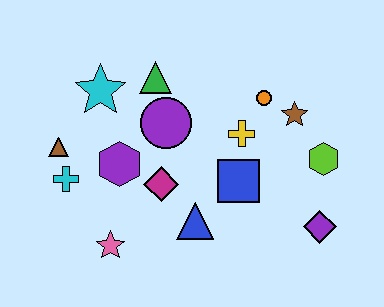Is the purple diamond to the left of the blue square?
No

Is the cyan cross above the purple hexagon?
No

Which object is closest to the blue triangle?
The magenta diamond is closest to the blue triangle.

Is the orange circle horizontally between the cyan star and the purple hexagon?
No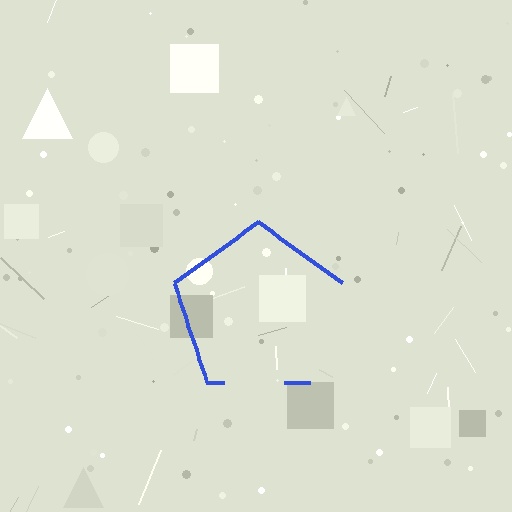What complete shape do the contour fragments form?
The contour fragments form a pentagon.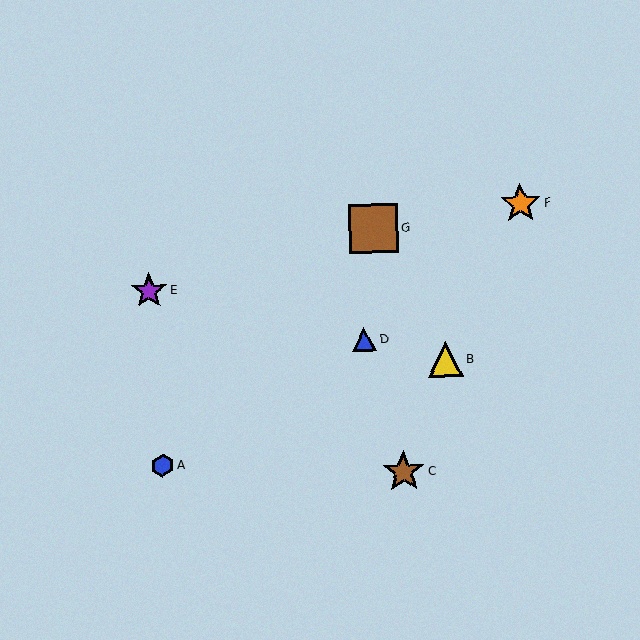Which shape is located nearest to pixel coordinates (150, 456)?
The blue hexagon (labeled A) at (162, 466) is nearest to that location.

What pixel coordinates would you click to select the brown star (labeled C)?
Click at (404, 472) to select the brown star C.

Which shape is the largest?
The brown square (labeled G) is the largest.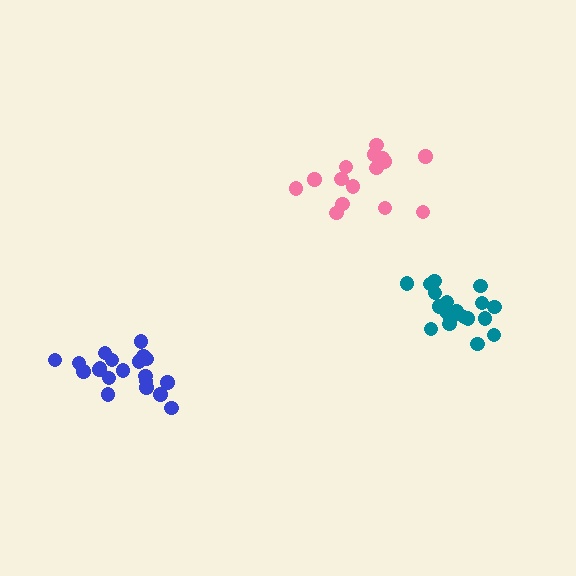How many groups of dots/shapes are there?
There are 3 groups.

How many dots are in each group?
Group 1: 15 dots, Group 2: 21 dots, Group 3: 19 dots (55 total).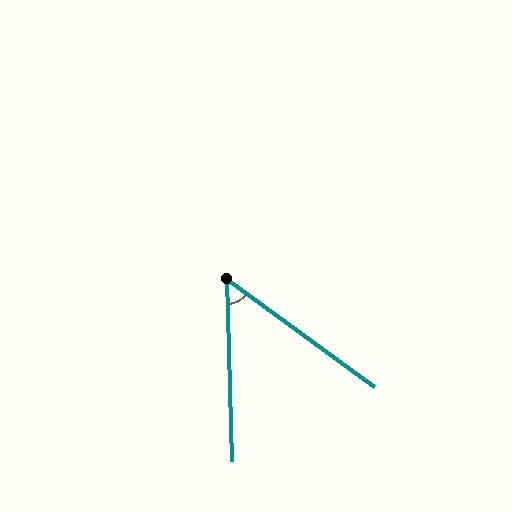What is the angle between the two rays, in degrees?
Approximately 52 degrees.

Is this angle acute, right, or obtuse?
It is acute.